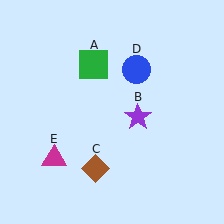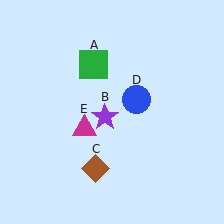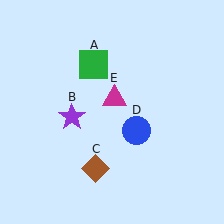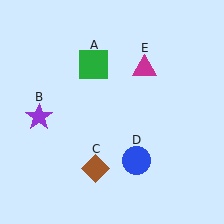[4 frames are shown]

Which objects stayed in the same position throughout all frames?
Green square (object A) and brown diamond (object C) remained stationary.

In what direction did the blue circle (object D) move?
The blue circle (object D) moved down.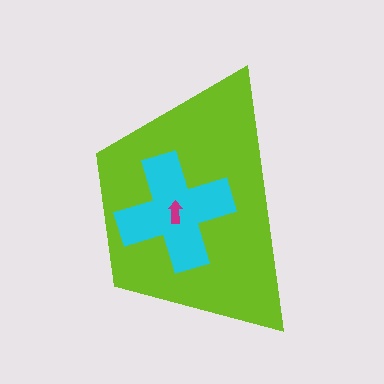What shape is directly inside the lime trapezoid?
The cyan cross.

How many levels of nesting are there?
3.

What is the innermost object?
The magenta arrow.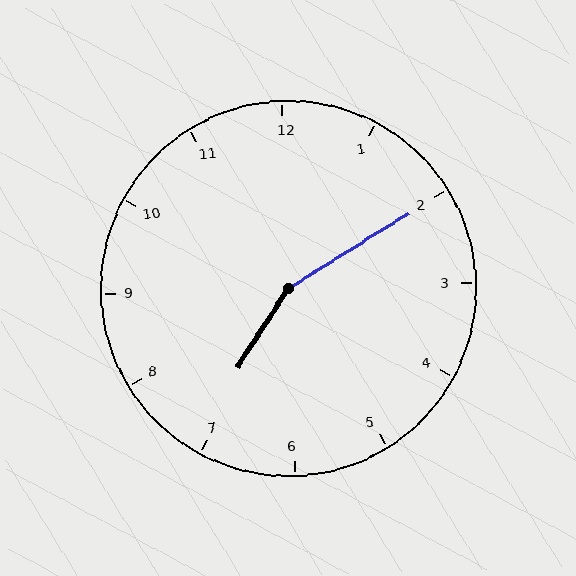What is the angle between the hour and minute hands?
Approximately 155 degrees.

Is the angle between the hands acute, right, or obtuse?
It is obtuse.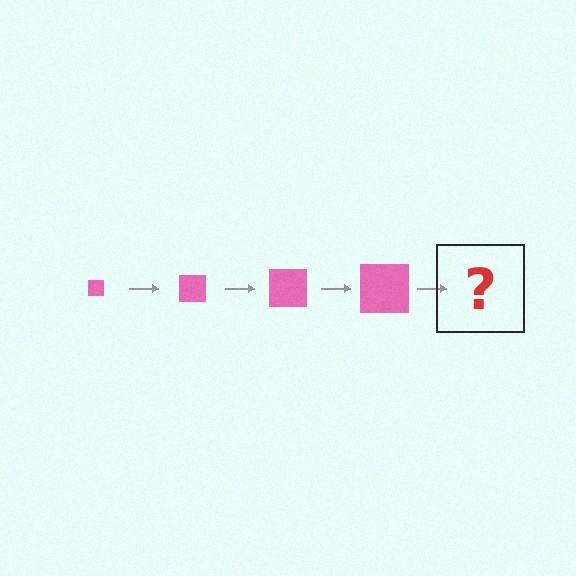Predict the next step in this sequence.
The next step is a pink square, larger than the previous one.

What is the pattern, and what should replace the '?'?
The pattern is that the square gets progressively larger each step. The '?' should be a pink square, larger than the previous one.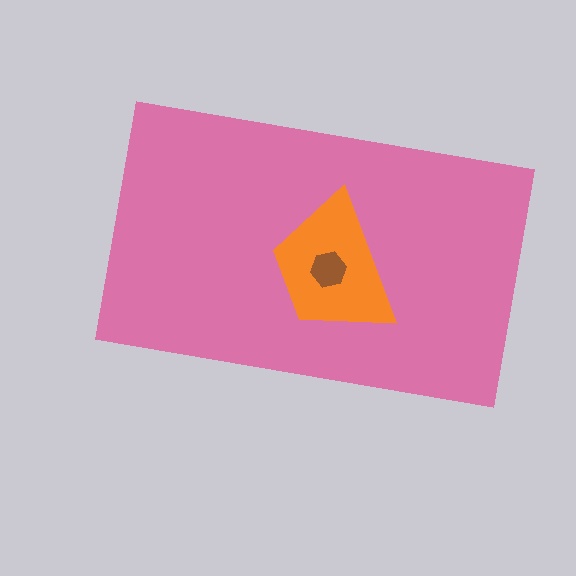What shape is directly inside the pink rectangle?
The orange trapezoid.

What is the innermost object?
The brown hexagon.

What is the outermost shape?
The pink rectangle.